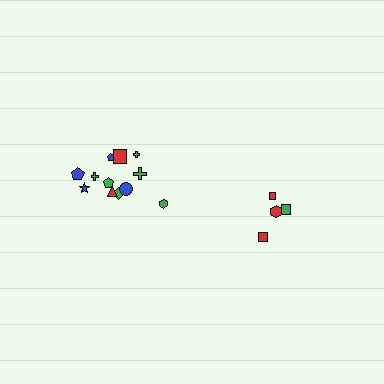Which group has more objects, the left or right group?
The left group.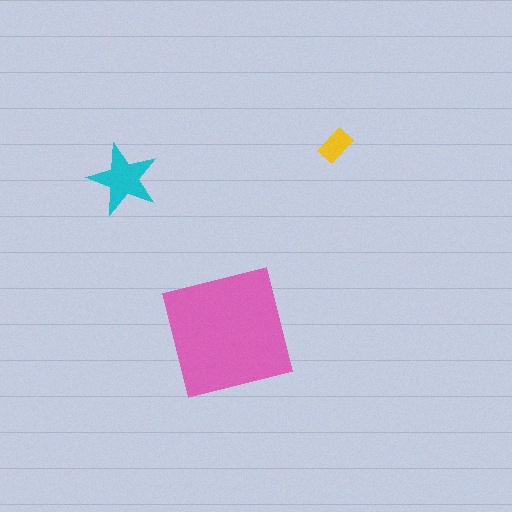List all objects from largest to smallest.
The pink square, the cyan star, the yellow rectangle.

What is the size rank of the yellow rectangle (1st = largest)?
3rd.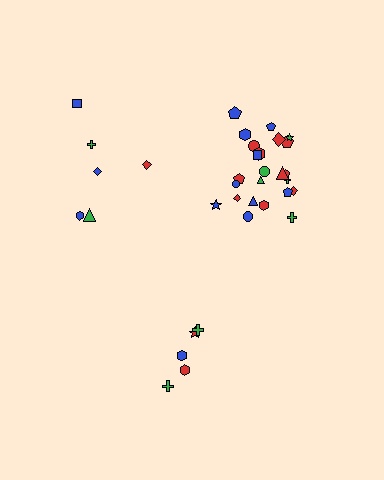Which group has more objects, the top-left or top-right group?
The top-right group.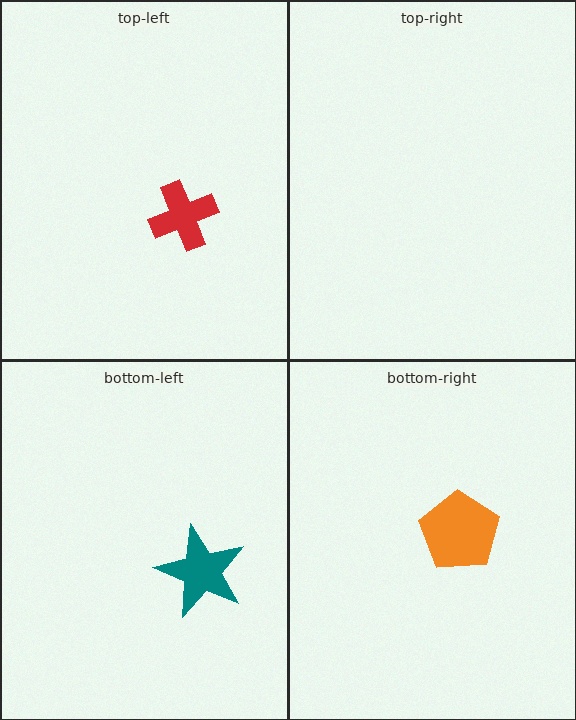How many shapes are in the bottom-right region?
1.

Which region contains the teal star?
The bottom-left region.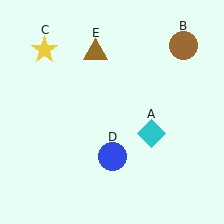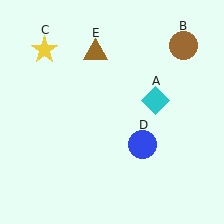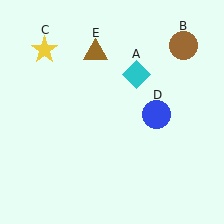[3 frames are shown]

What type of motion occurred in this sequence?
The cyan diamond (object A), blue circle (object D) rotated counterclockwise around the center of the scene.